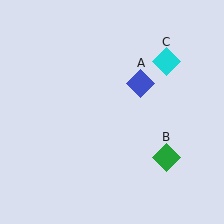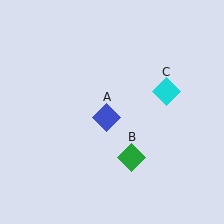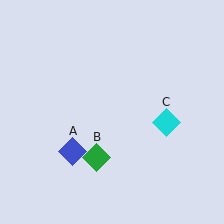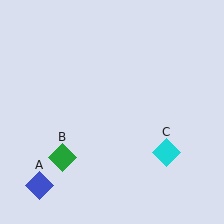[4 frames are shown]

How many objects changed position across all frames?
3 objects changed position: blue diamond (object A), green diamond (object B), cyan diamond (object C).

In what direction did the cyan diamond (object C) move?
The cyan diamond (object C) moved down.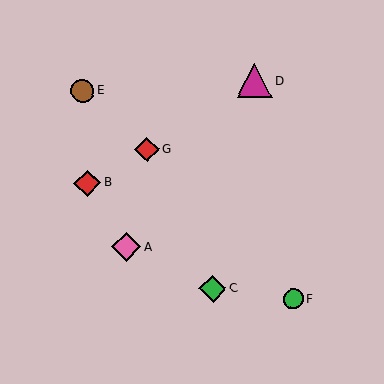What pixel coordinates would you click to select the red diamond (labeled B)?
Click at (87, 183) to select the red diamond B.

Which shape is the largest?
The magenta triangle (labeled D) is the largest.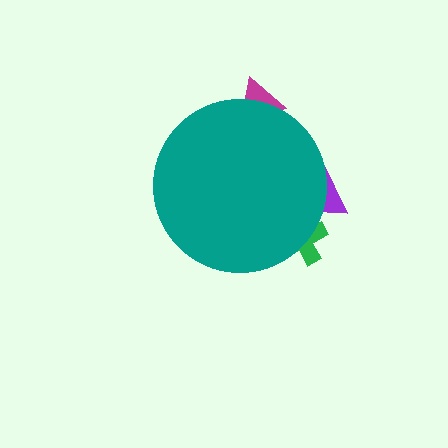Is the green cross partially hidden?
Yes, the green cross is partially hidden behind the teal circle.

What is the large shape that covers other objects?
A teal circle.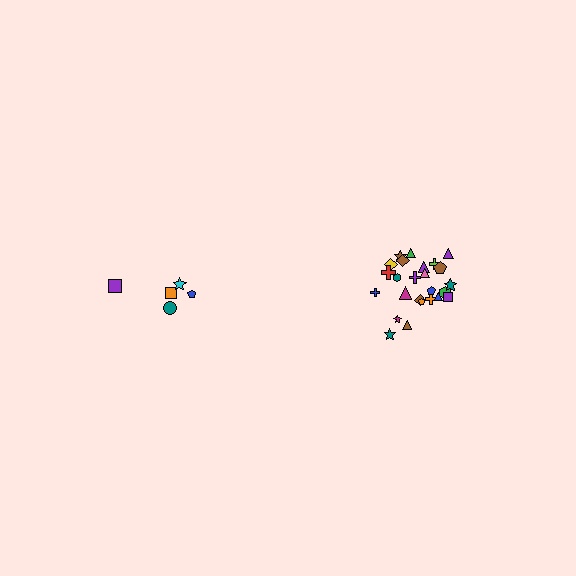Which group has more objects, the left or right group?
The right group.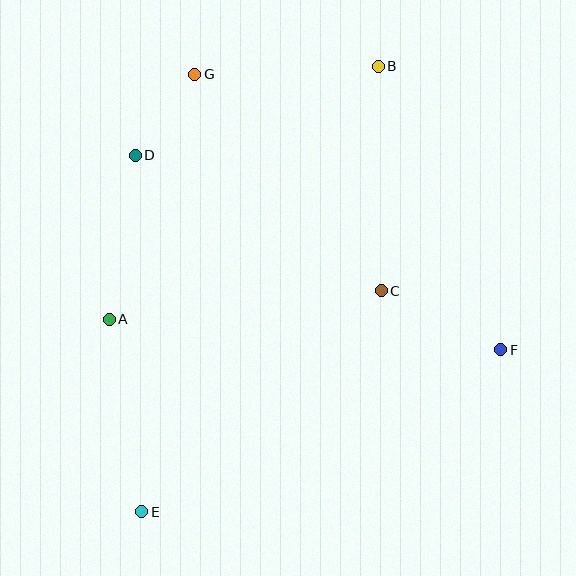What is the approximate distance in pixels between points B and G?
The distance between B and G is approximately 184 pixels.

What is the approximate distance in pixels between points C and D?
The distance between C and D is approximately 281 pixels.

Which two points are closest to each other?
Points D and G are closest to each other.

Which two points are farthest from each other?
Points B and E are farthest from each other.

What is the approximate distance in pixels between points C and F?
The distance between C and F is approximately 133 pixels.